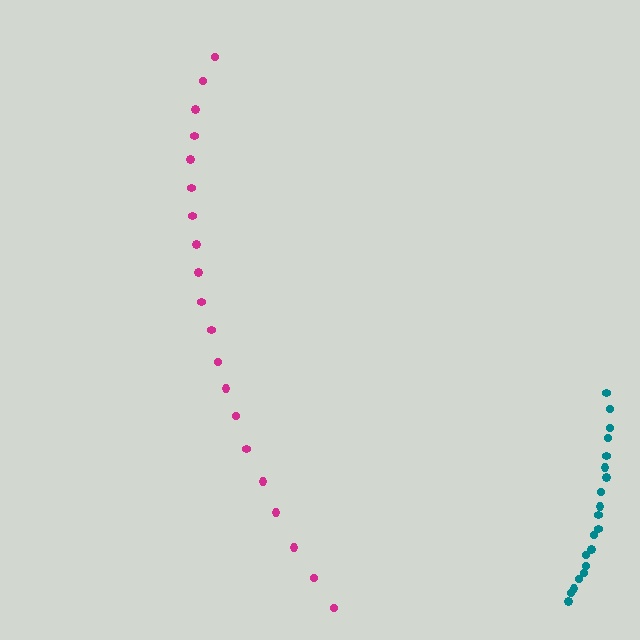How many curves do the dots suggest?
There are 2 distinct paths.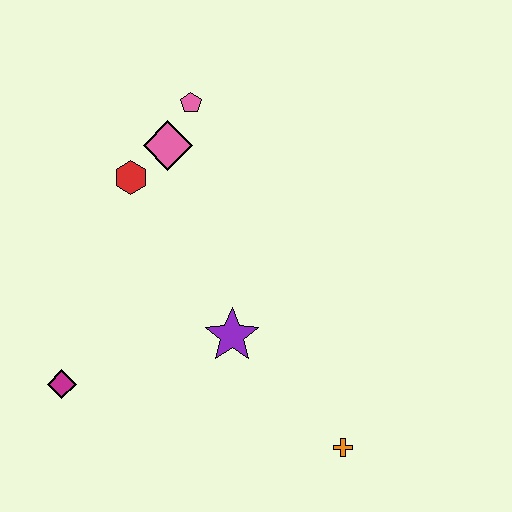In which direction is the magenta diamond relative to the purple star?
The magenta diamond is to the left of the purple star.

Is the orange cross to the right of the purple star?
Yes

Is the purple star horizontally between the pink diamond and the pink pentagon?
No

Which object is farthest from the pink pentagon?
The orange cross is farthest from the pink pentagon.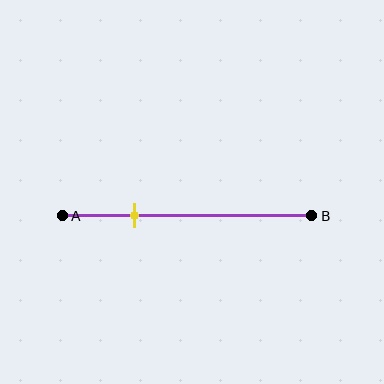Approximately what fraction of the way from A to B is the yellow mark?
The yellow mark is approximately 30% of the way from A to B.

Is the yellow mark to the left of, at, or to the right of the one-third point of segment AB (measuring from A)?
The yellow mark is to the left of the one-third point of segment AB.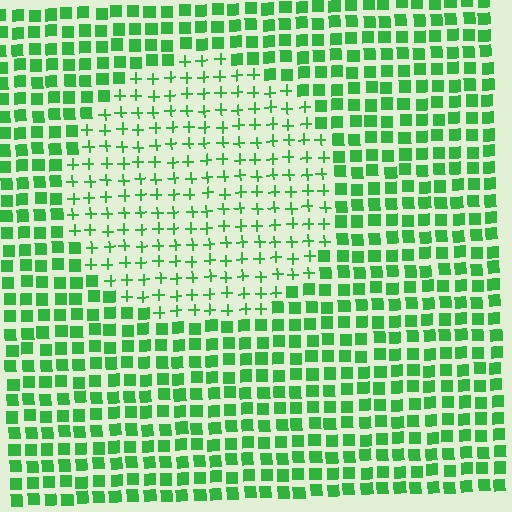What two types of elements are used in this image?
The image uses plus signs inside the circle region and squares outside it.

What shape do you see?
I see a circle.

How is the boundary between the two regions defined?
The boundary is defined by a change in element shape: plus signs inside vs. squares outside. All elements share the same color and spacing.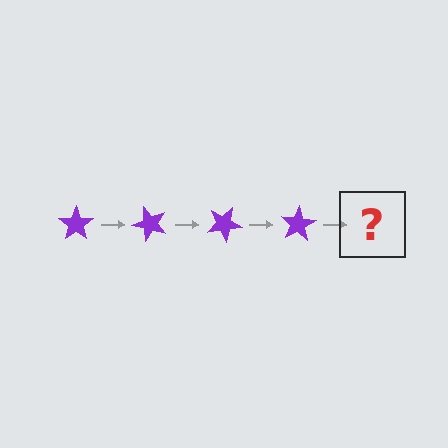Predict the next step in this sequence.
The next step is a purple star rotated 200 degrees.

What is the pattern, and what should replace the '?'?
The pattern is that the star rotates 50 degrees each step. The '?' should be a purple star rotated 200 degrees.